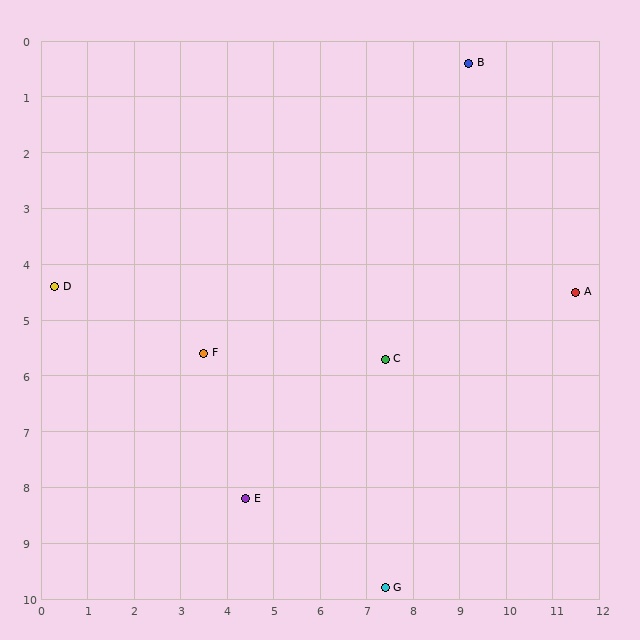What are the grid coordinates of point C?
Point C is at approximately (7.4, 5.7).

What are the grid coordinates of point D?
Point D is at approximately (0.3, 4.4).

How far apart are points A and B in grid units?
Points A and B are about 4.7 grid units apart.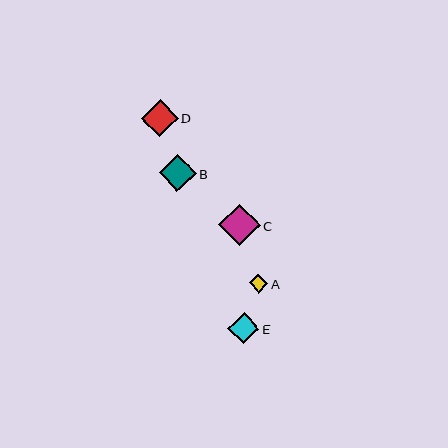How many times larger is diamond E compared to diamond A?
Diamond E is approximately 1.7 times the size of diamond A.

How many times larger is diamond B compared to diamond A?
Diamond B is approximately 2.0 times the size of diamond A.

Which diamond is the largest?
Diamond C is the largest with a size of approximately 42 pixels.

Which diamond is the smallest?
Diamond A is the smallest with a size of approximately 19 pixels.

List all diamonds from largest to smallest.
From largest to smallest: C, B, D, E, A.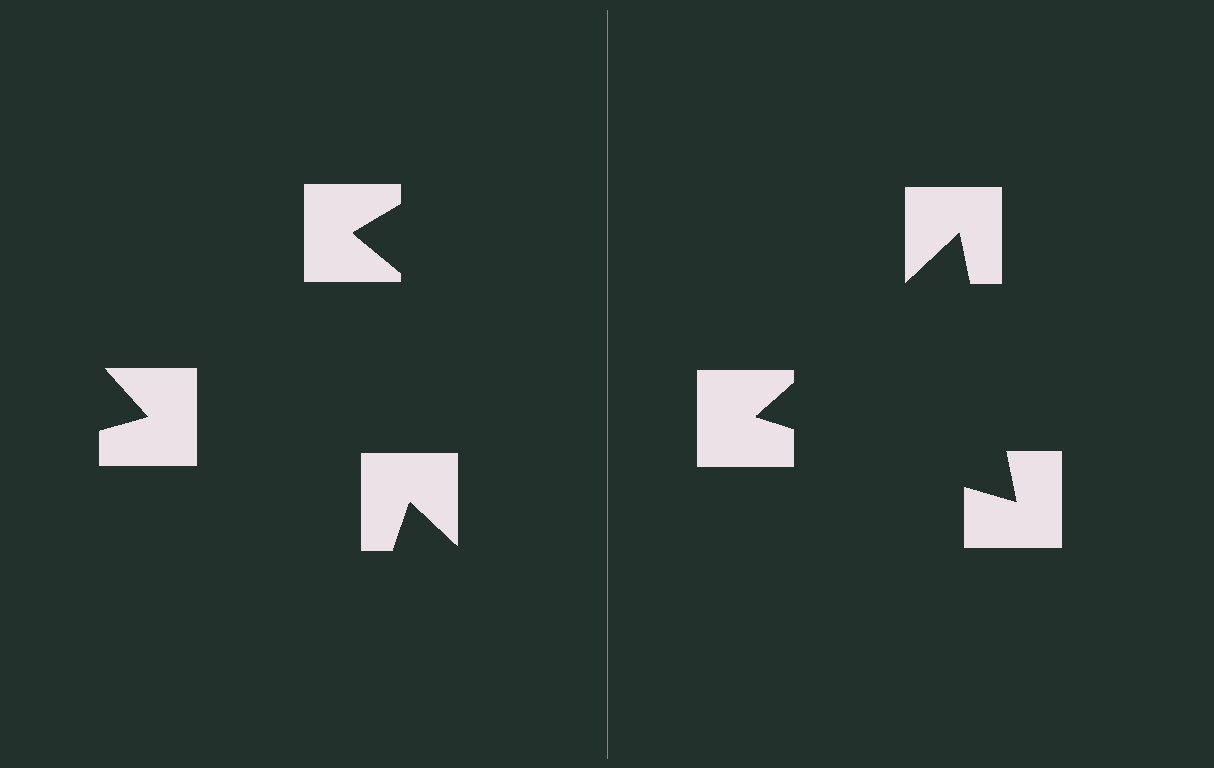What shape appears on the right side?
An illusory triangle.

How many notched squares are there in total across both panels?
6 — 3 on each side.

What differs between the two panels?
The notched squares are positioned identically on both sides; only the wedge orientations differ. On the right they align to a triangle; on the left they are misaligned.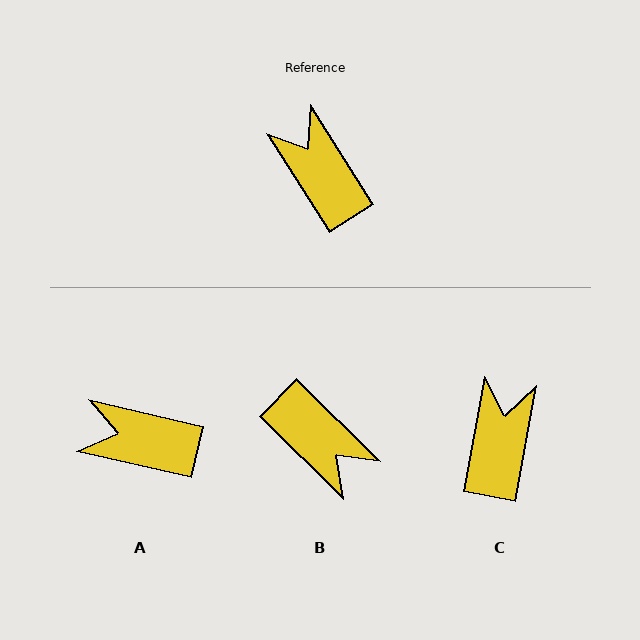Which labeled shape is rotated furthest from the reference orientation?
B, about 167 degrees away.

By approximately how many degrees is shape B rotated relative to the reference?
Approximately 167 degrees clockwise.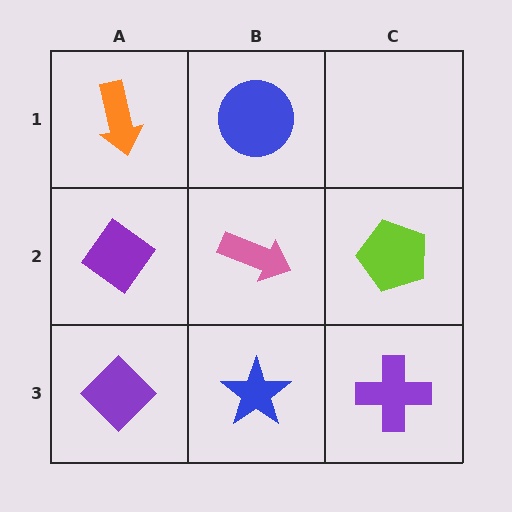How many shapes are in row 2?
3 shapes.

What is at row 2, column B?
A pink arrow.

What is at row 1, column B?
A blue circle.